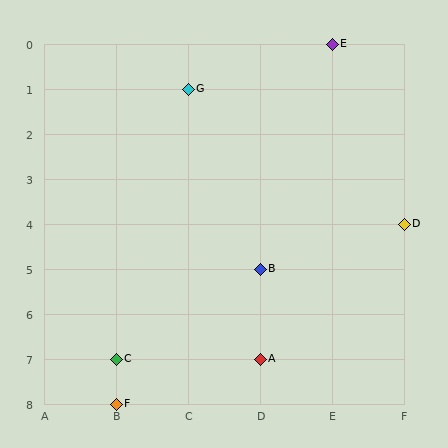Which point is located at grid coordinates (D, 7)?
Point A is at (D, 7).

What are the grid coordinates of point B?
Point B is at grid coordinates (D, 5).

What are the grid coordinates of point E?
Point E is at grid coordinates (E, 0).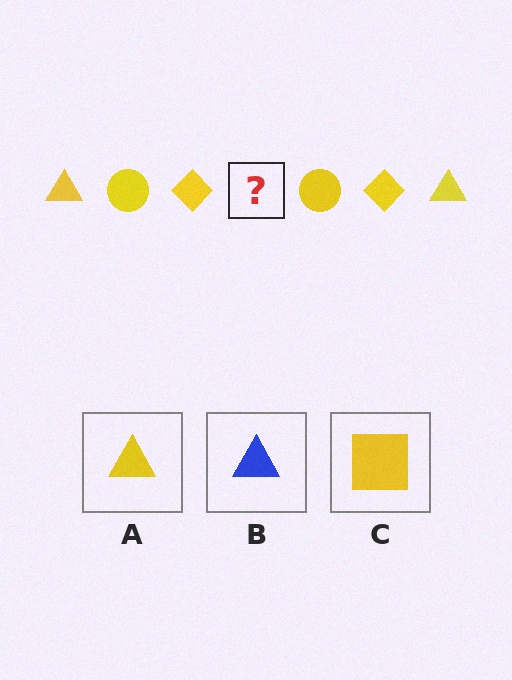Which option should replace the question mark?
Option A.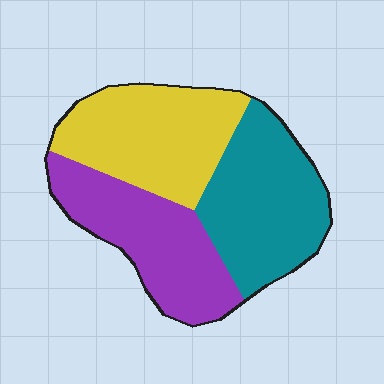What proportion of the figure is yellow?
Yellow takes up about one third (1/3) of the figure.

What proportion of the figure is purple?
Purple covers 32% of the figure.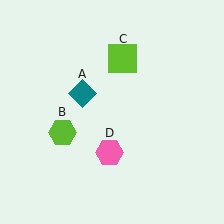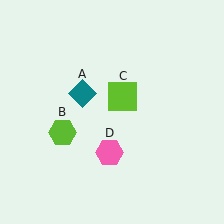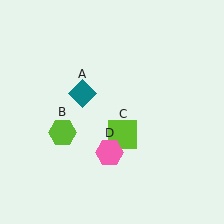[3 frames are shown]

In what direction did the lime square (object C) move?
The lime square (object C) moved down.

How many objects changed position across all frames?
1 object changed position: lime square (object C).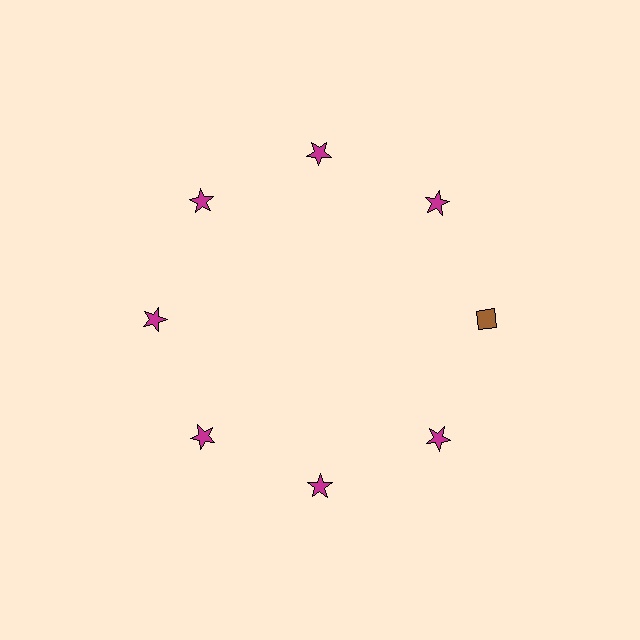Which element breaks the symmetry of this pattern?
The brown diamond at roughly the 3 o'clock position breaks the symmetry. All other shapes are magenta stars.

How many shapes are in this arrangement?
There are 8 shapes arranged in a ring pattern.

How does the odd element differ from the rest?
It differs in both color (brown instead of magenta) and shape (diamond instead of star).